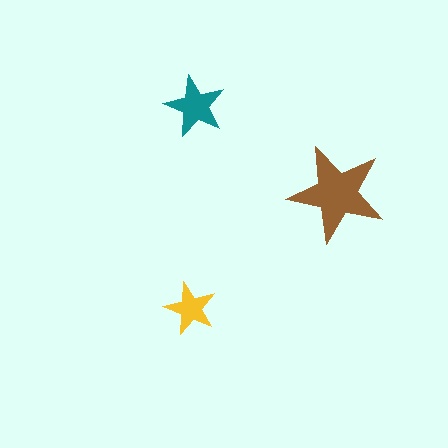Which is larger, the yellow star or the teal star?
The teal one.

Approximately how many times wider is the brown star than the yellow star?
About 2 times wider.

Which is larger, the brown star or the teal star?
The brown one.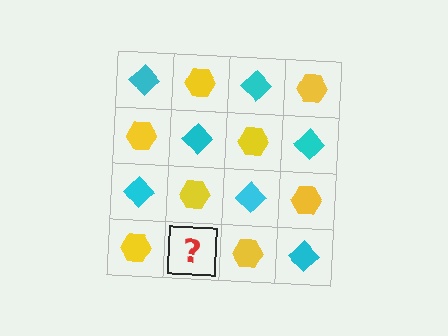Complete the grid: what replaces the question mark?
The question mark should be replaced with a cyan diamond.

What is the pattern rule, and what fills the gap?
The rule is that it alternates cyan diamond and yellow hexagon in a checkerboard pattern. The gap should be filled with a cyan diamond.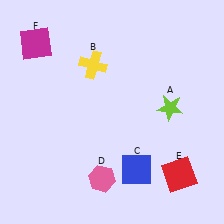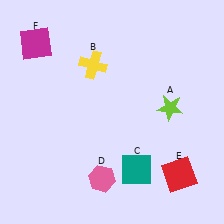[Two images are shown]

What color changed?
The square (C) changed from blue in Image 1 to teal in Image 2.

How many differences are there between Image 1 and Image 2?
There is 1 difference between the two images.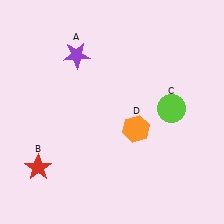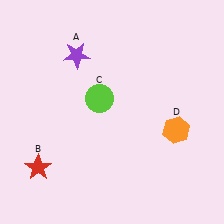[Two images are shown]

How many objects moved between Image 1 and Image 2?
2 objects moved between the two images.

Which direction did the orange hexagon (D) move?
The orange hexagon (D) moved right.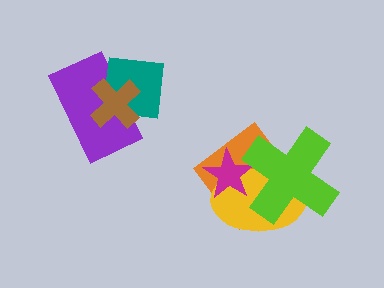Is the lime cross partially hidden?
No, no other shape covers it.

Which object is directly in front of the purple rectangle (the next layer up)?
The teal square is directly in front of the purple rectangle.